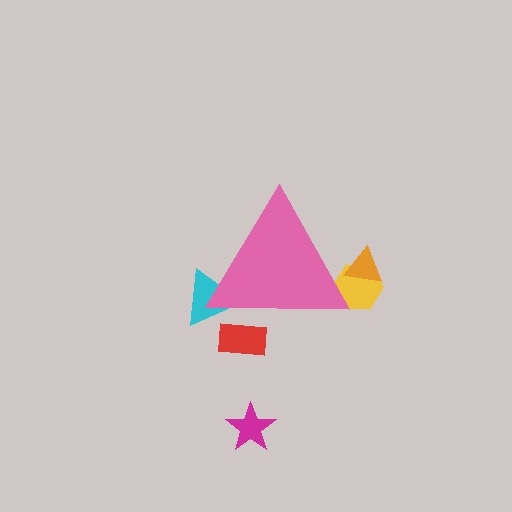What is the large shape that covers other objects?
A pink triangle.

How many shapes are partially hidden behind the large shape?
4 shapes are partially hidden.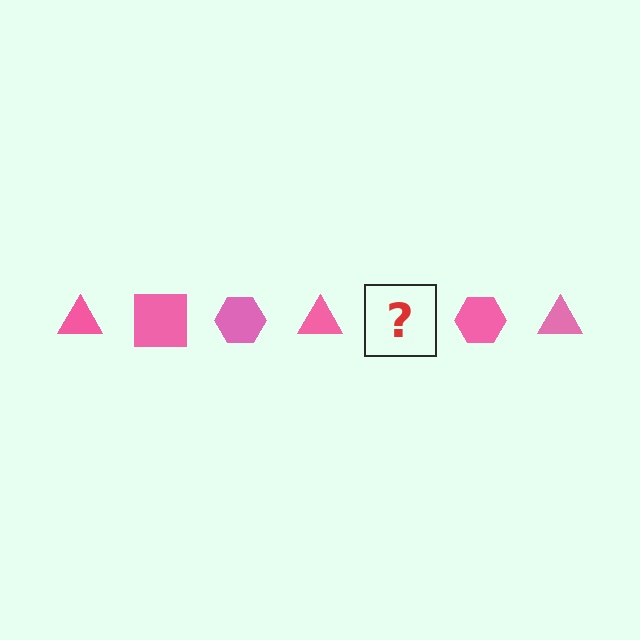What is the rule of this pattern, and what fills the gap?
The rule is that the pattern cycles through triangle, square, hexagon shapes in pink. The gap should be filled with a pink square.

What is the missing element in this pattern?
The missing element is a pink square.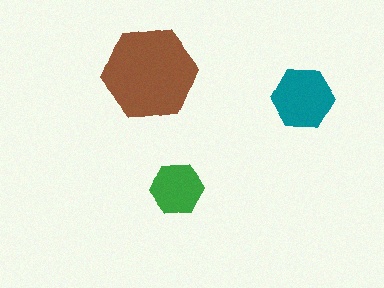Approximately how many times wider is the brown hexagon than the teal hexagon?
About 1.5 times wider.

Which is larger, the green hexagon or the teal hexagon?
The teal one.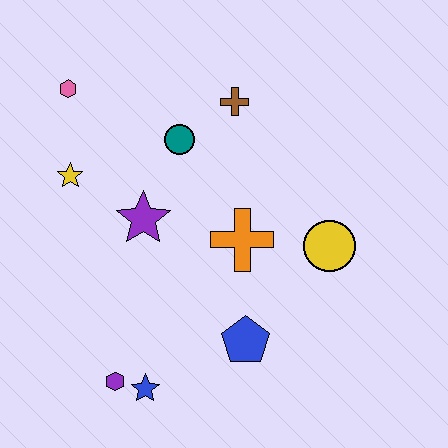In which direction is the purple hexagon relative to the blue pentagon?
The purple hexagon is to the left of the blue pentagon.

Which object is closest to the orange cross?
The yellow circle is closest to the orange cross.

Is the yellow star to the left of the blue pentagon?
Yes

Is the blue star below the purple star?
Yes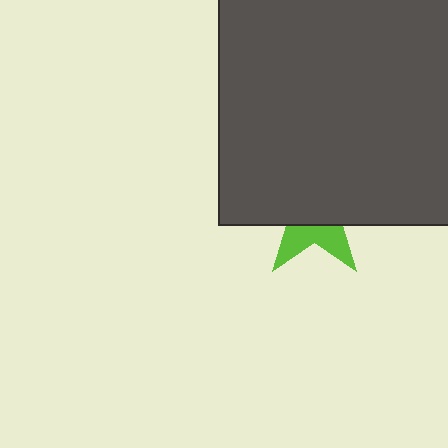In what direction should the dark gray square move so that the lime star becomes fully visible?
The dark gray square should move up. That is the shortest direction to clear the overlap and leave the lime star fully visible.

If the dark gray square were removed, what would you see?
You would see the complete lime star.